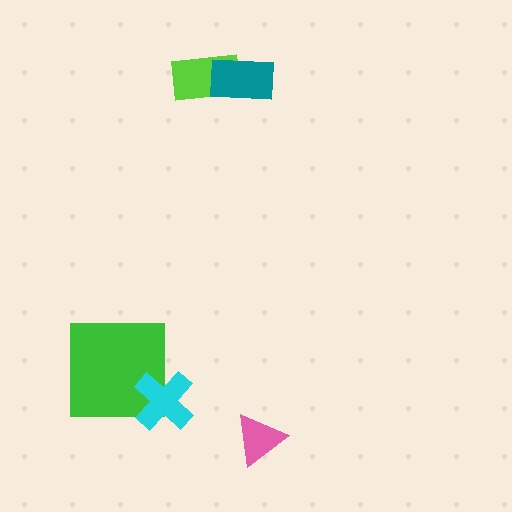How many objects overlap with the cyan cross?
1 object overlaps with the cyan cross.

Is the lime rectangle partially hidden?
Yes, it is partially covered by another shape.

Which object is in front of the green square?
The cyan cross is in front of the green square.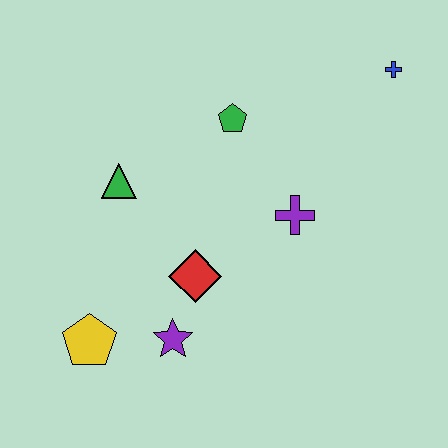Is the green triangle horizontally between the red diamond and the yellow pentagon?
Yes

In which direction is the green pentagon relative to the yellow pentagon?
The green pentagon is above the yellow pentagon.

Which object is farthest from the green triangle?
The blue cross is farthest from the green triangle.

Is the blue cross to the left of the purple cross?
No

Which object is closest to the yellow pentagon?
The purple star is closest to the yellow pentagon.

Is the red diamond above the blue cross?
No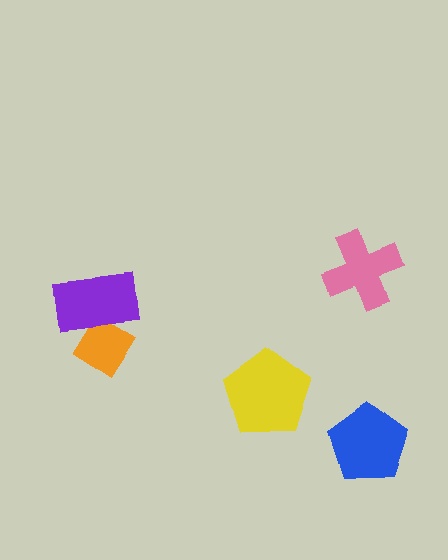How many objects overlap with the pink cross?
0 objects overlap with the pink cross.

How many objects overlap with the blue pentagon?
0 objects overlap with the blue pentagon.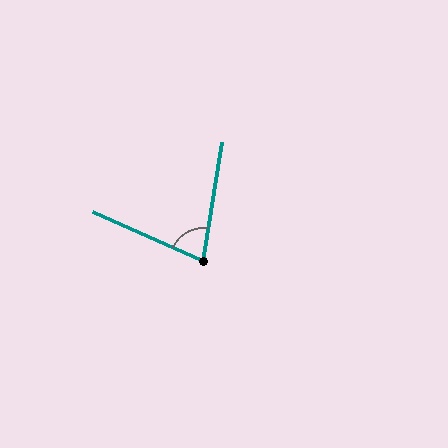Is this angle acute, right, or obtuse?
It is acute.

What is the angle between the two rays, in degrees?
Approximately 75 degrees.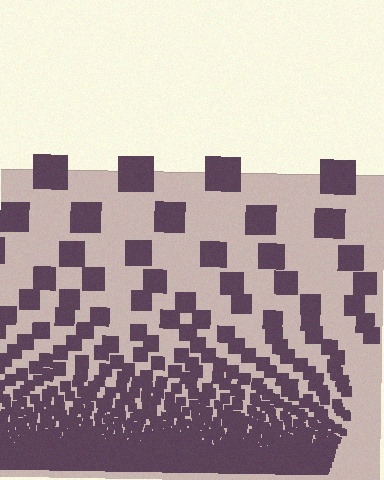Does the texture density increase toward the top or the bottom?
Density increases toward the bottom.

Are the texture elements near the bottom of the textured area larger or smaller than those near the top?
Smaller. The gradient is inverted — elements near the bottom are smaller and denser.